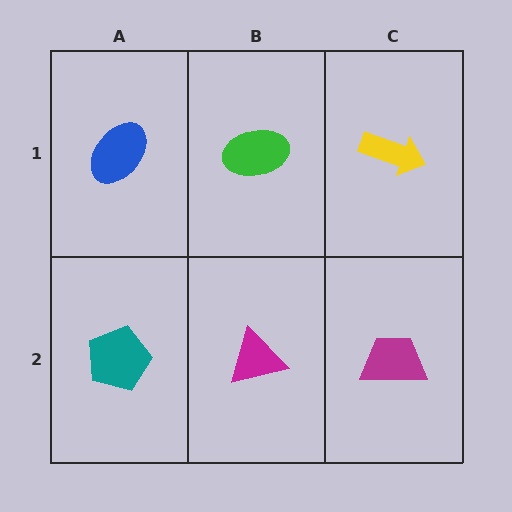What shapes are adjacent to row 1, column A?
A teal pentagon (row 2, column A), a green ellipse (row 1, column B).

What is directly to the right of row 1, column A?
A green ellipse.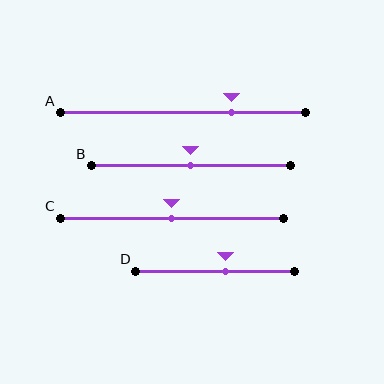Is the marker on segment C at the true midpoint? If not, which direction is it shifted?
Yes, the marker on segment C is at the true midpoint.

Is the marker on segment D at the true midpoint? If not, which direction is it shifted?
No, the marker on segment D is shifted to the right by about 7% of the segment length.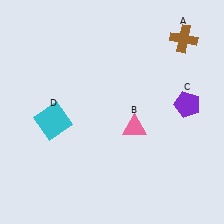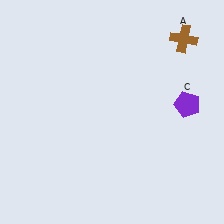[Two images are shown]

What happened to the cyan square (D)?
The cyan square (D) was removed in Image 2. It was in the bottom-left area of Image 1.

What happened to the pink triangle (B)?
The pink triangle (B) was removed in Image 2. It was in the bottom-right area of Image 1.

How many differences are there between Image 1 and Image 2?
There are 2 differences between the two images.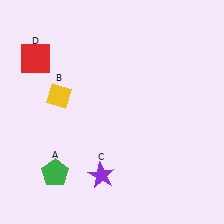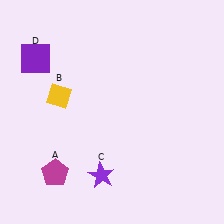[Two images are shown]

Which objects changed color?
A changed from green to magenta. D changed from red to purple.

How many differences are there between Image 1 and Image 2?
There are 2 differences between the two images.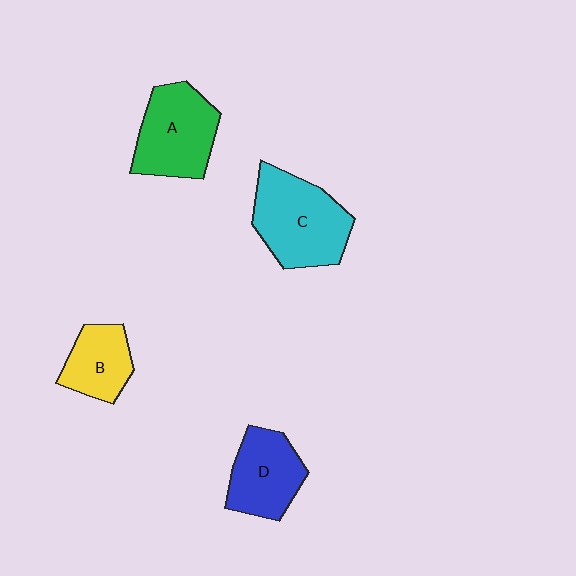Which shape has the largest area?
Shape C (cyan).